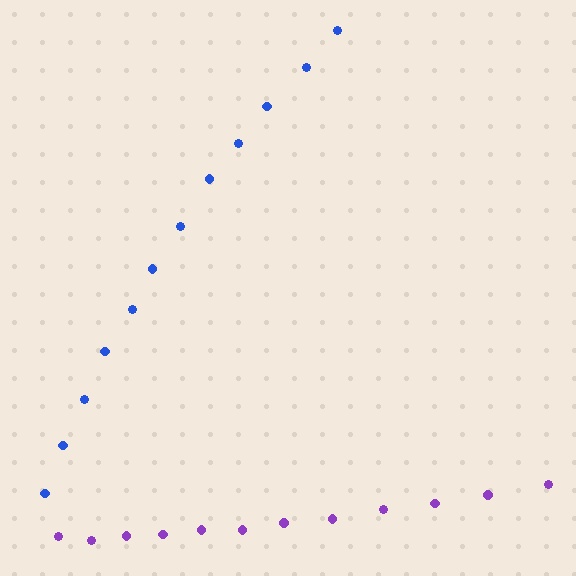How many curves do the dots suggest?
There are 2 distinct paths.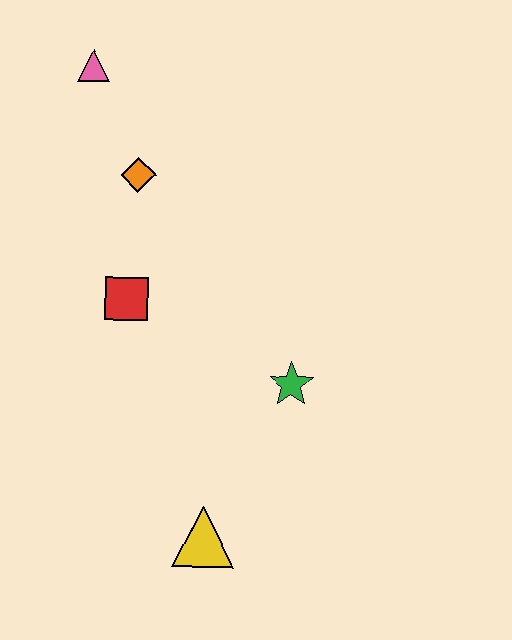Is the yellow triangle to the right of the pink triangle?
Yes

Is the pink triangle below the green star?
No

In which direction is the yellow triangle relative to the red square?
The yellow triangle is below the red square.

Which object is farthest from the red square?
The yellow triangle is farthest from the red square.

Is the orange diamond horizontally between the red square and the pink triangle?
No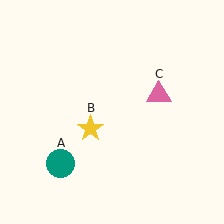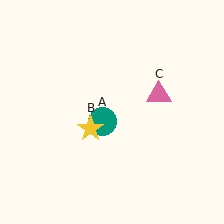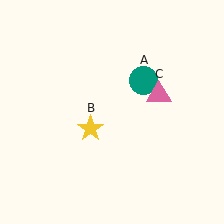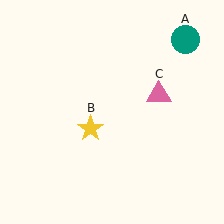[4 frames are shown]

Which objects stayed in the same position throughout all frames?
Yellow star (object B) and pink triangle (object C) remained stationary.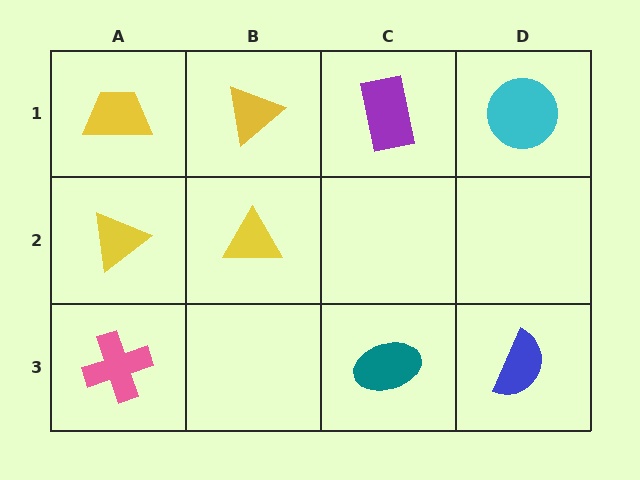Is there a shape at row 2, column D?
No, that cell is empty.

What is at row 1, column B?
A yellow triangle.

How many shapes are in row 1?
4 shapes.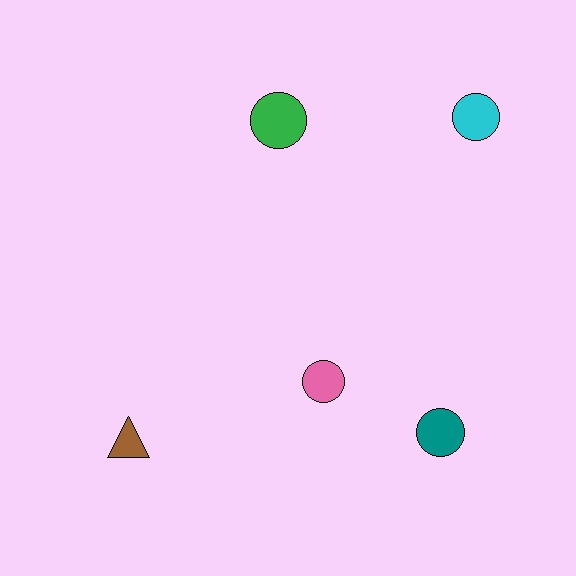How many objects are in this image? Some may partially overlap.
There are 5 objects.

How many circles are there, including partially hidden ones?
There are 4 circles.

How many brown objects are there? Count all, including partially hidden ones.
There is 1 brown object.